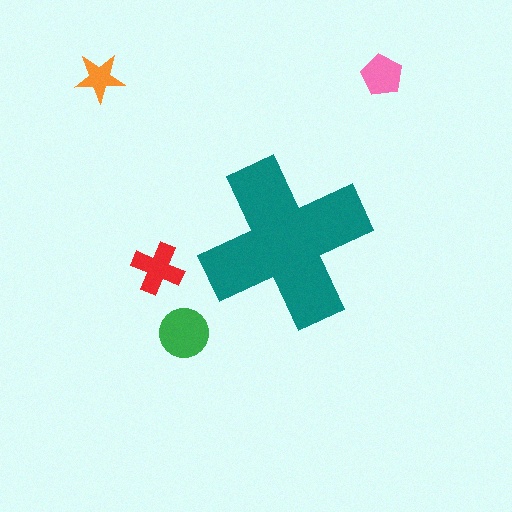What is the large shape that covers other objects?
A teal cross.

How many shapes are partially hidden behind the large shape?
0 shapes are partially hidden.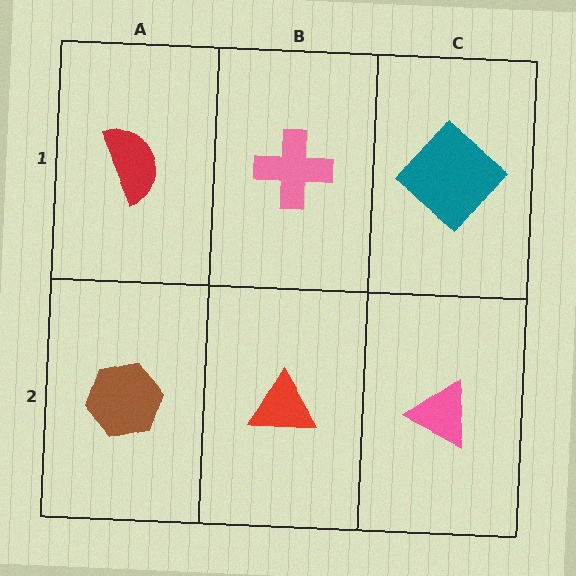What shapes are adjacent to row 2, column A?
A red semicircle (row 1, column A), a red triangle (row 2, column B).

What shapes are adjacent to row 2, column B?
A pink cross (row 1, column B), a brown hexagon (row 2, column A), a pink triangle (row 2, column C).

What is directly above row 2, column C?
A teal diamond.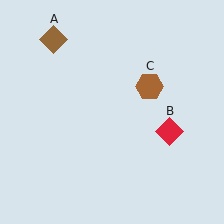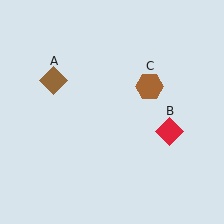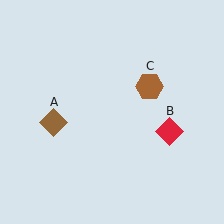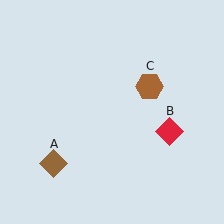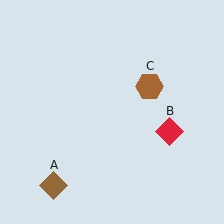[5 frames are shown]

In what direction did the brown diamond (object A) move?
The brown diamond (object A) moved down.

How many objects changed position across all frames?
1 object changed position: brown diamond (object A).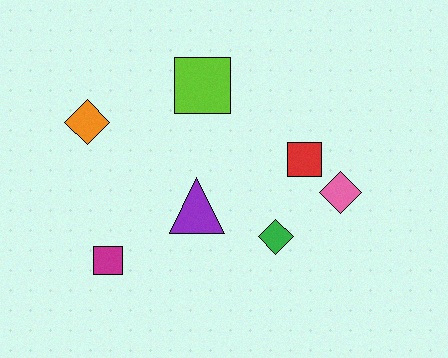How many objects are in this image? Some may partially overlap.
There are 7 objects.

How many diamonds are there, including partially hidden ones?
There are 3 diamonds.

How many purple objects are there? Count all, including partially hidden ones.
There is 1 purple object.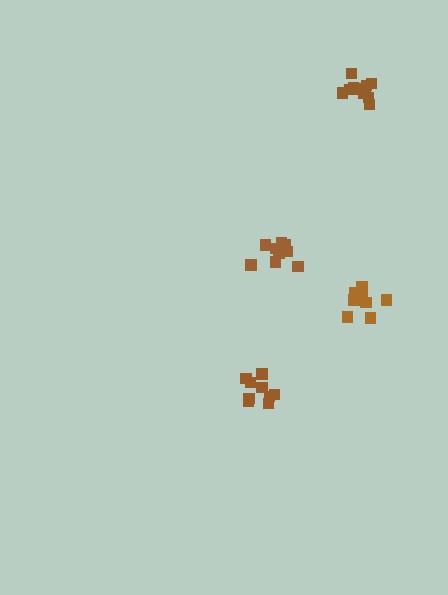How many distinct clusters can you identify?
There are 4 distinct clusters.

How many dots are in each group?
Group 1: 9 dots, Group 2: 12 dots, Group 3: 9 dots, Group 4: 10 dots (40 total).